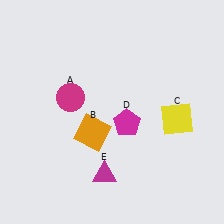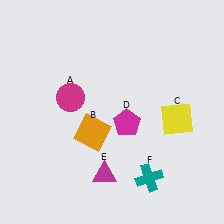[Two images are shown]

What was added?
A teal cross (F) was added in Image 2.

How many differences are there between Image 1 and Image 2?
There is 1 difference between the two images.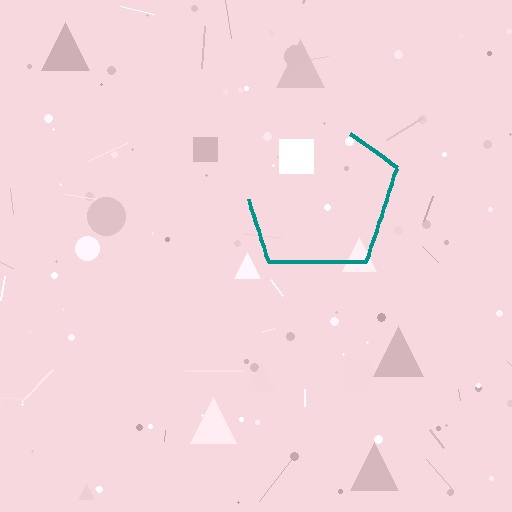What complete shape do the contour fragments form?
The contour fragments form a pentagon.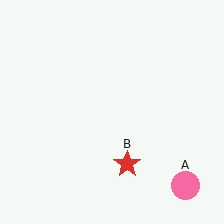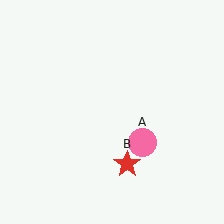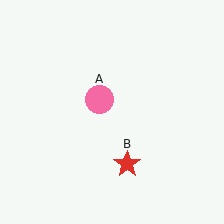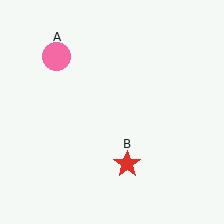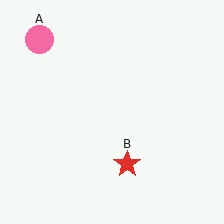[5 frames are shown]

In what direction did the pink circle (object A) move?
The pink circle (object A) moved up and to the left.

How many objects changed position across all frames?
1 object changed position: pink circle (object A).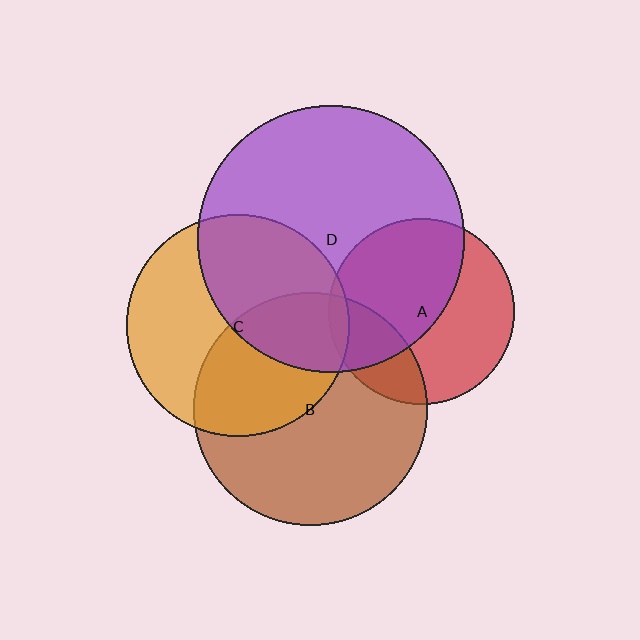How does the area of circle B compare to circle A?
Approximately 1.6 times.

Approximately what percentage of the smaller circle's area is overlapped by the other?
Approximately 25%.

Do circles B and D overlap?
Yes.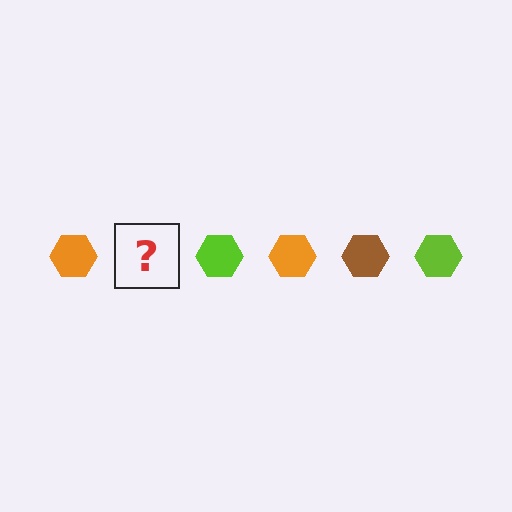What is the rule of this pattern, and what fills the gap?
The rule is that the pattern cycles through orange, brown, lime hexagons. The gap should be filled with a brown hexagon.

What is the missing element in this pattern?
The missing element is a brown hexagon.